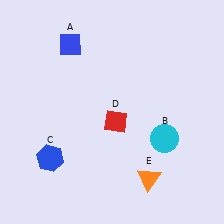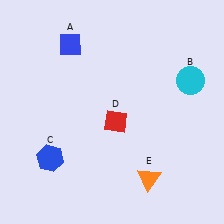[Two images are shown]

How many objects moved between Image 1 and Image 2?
1 object moved between the two images.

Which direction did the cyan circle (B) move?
The cyan circle (B) moved up.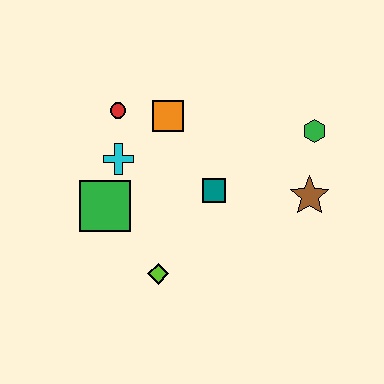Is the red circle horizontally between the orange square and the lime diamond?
No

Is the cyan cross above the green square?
Yes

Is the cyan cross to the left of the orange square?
Yes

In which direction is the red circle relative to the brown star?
The red circle is to the left of the brown star.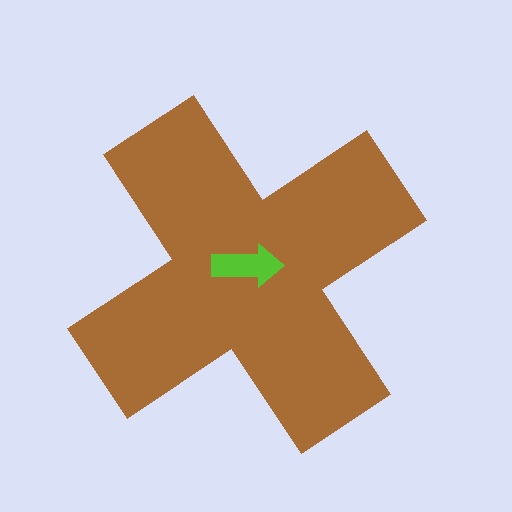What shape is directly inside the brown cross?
The lime arrow.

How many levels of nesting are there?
2.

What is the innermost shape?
The lime arrow.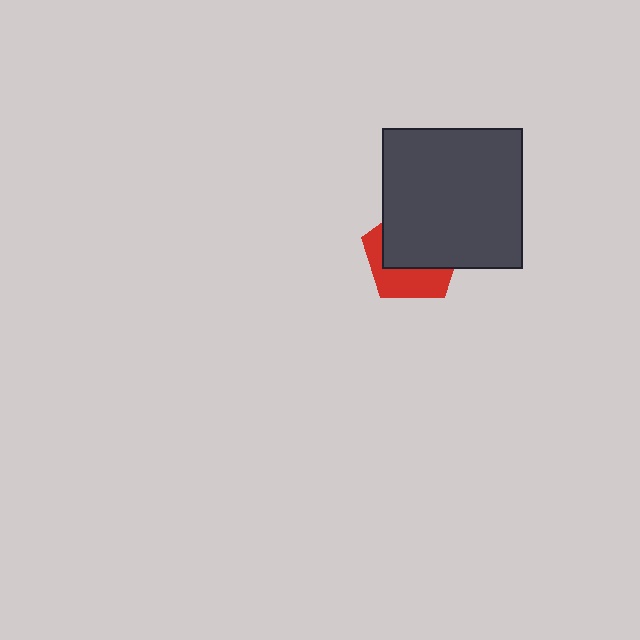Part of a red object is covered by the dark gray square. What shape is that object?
It is a pentagon.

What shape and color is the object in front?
The object in front is a dark gray square.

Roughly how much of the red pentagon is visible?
A small part of it is visible (roughly 39%).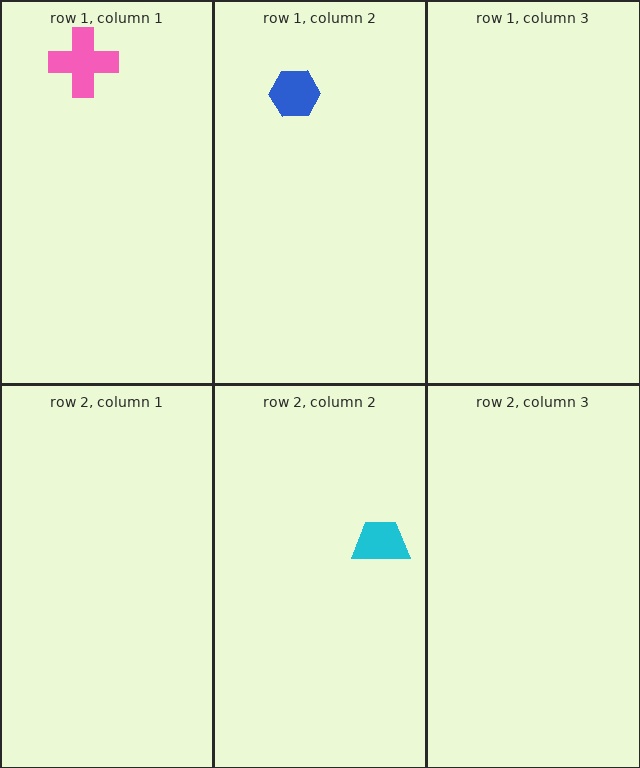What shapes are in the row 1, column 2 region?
The blue hexagon.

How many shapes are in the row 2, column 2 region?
1.